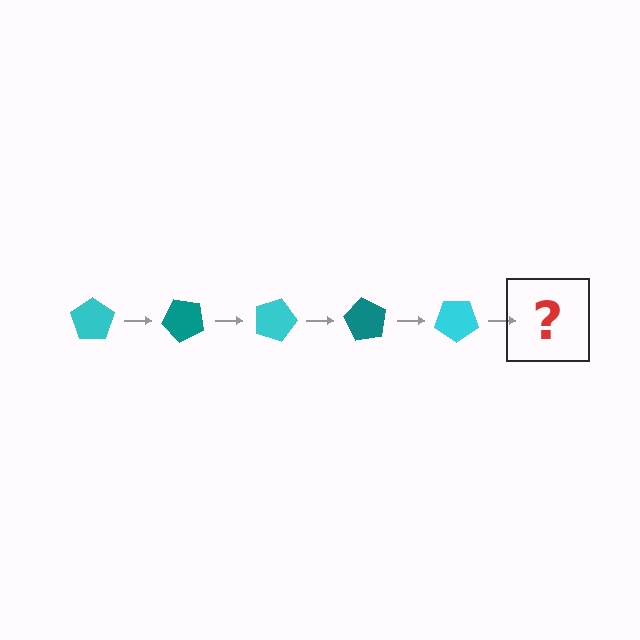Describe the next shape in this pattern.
It should be a teal pentagon, rotated 225 degrees from the start.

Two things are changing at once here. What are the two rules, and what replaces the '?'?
The two rules are that it rotates 45 degrees each step and the color cycles through cyan and teal. The '?' should be a teal pentagon, rotated 225 degrees from the start.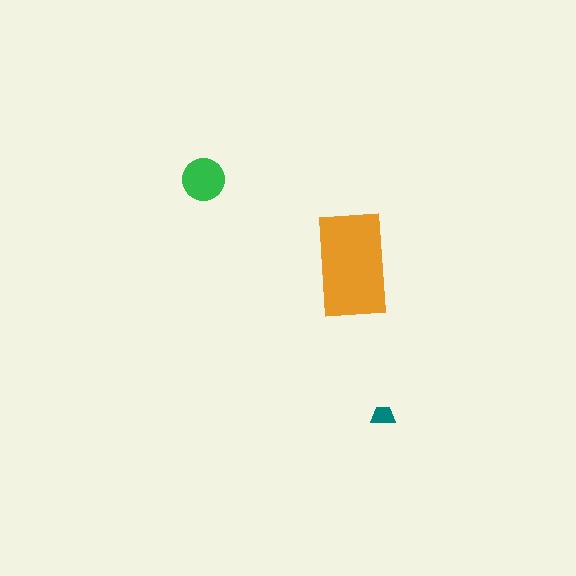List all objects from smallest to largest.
The teal trapezoid, the green circle, the orange rectangle.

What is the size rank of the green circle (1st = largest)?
2nd.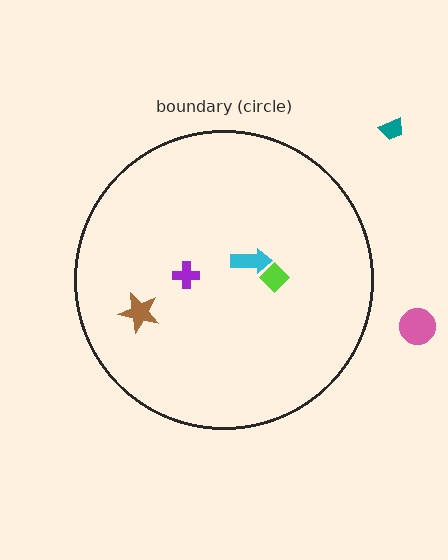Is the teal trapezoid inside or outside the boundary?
Outside.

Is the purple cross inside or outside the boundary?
Inside.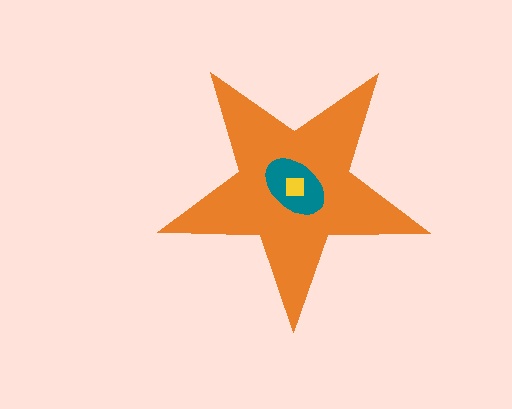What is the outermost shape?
The orange star.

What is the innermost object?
The yellow square.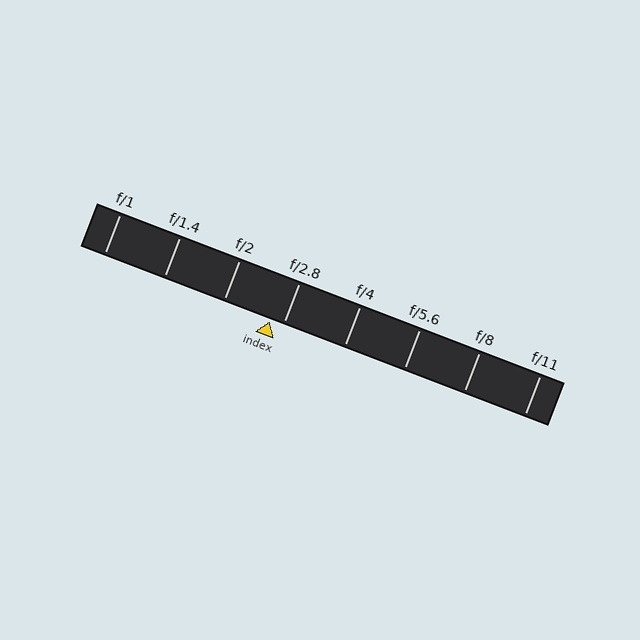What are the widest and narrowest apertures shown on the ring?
The widest aperture shown is f/1 and the narrowest is f/11.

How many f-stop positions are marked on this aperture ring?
There are 8 f-stop positions marked.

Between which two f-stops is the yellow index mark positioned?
The index mark is between f/2 and f/2.8.